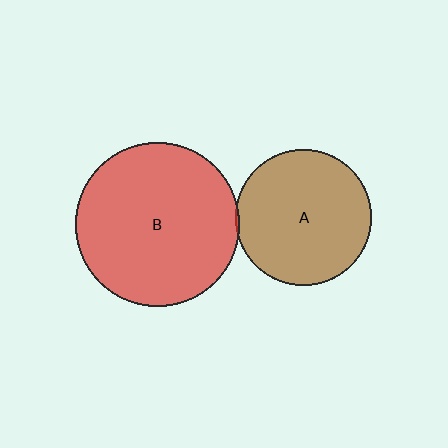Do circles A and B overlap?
Yes.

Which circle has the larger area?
Circle B (red).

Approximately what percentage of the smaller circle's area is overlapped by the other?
Approximately 5%.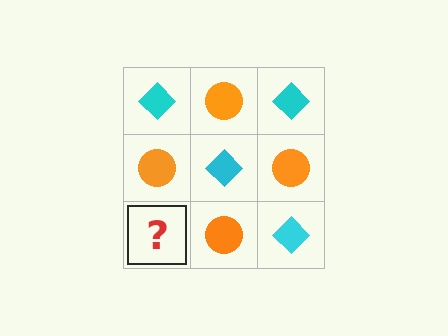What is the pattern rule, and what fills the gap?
The rule is that it alternates cyan diamond and orange circle in a checkerboard pattern. The gap should be filled with a cyan diamond.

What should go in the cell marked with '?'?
The missing cell should contain a cyan diamond.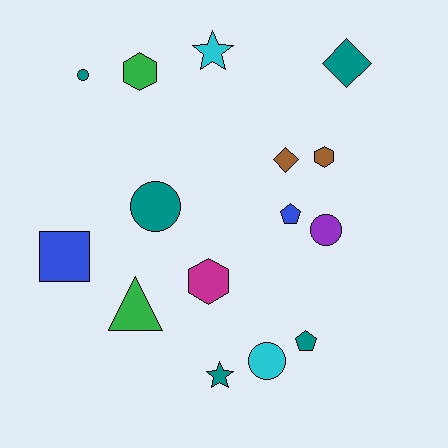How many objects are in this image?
There are 15 objects.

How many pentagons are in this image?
There are 2 pentagons.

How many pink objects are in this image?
There are no pink objects.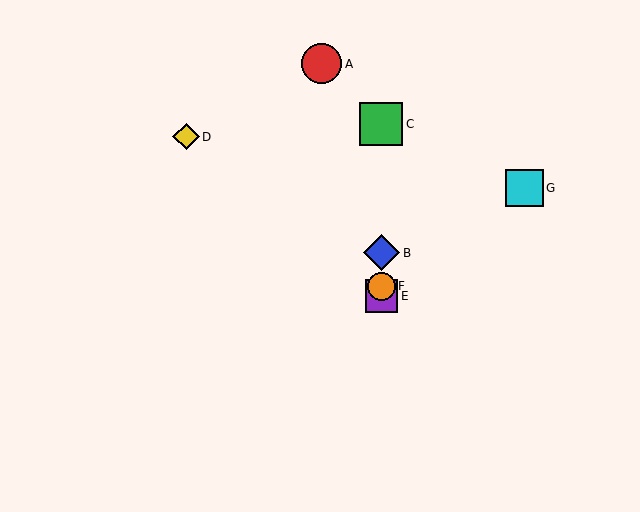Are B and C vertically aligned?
Yes, both are at x≈381.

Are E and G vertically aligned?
No, E is at x≈381 and G is at x≈525.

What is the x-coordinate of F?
Object F is at x≈381.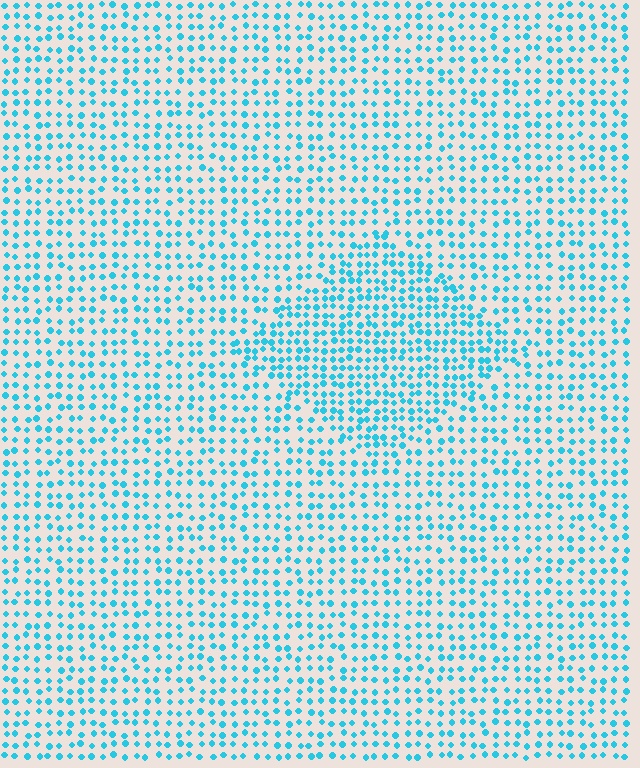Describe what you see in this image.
The image contains small cyan elements arranged at two different densities. A diamond-shaped region is visible where the elements are more densely packed than the surrounding area.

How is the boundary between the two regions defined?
The boundary is defined by a change in element density (approximately 1.6x ratio). All elements are the same color, size, and shape.